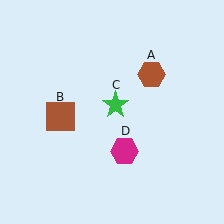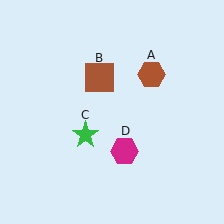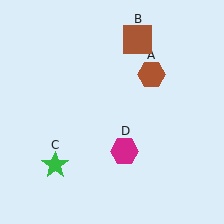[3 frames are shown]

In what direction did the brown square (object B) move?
The brown square (object B) moved up and to the right.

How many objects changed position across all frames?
2 objects changed position: brown square (object B), green star (object C).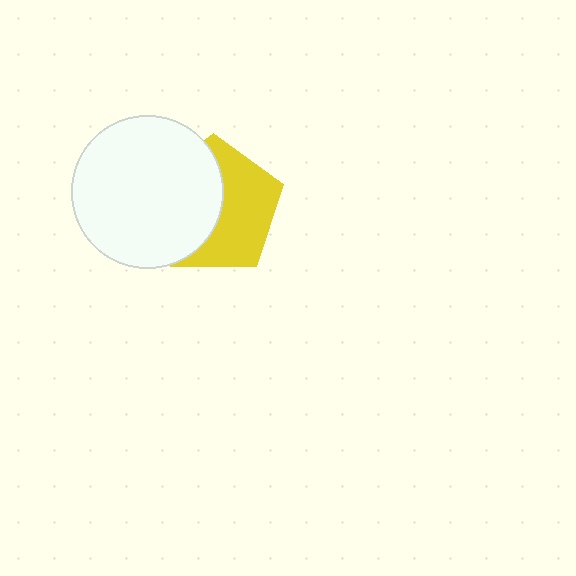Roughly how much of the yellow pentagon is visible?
About half of it is visible (roughly 51%).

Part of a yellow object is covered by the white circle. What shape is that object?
It is a pentagon.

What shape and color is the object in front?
The object in front is a white circle.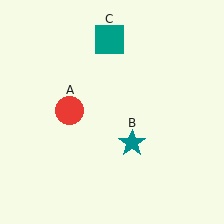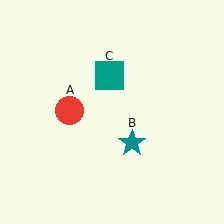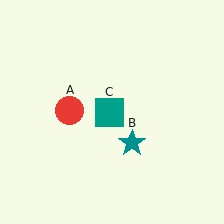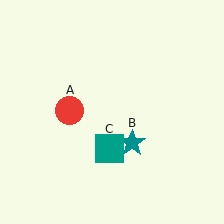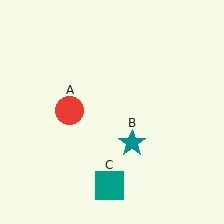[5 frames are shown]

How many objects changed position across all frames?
1 object changed position: teal square (object C).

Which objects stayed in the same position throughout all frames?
Red circle (object A) and teal star (object B) remained stationary.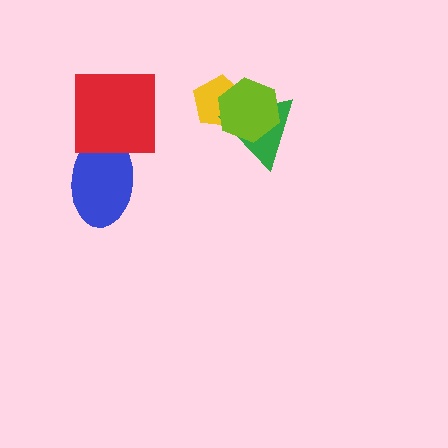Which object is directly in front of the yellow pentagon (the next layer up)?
The green triangle is directly in front of the yellow pentagon.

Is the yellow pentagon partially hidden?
Yes, it is partially covered by another shape.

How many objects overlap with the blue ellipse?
1 object overlaps with the blue ellipse.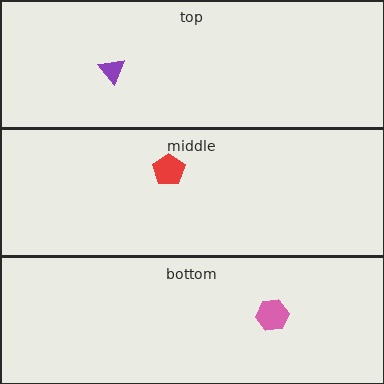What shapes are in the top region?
The purple triangle.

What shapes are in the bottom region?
The pink hexagon.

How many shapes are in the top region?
1.